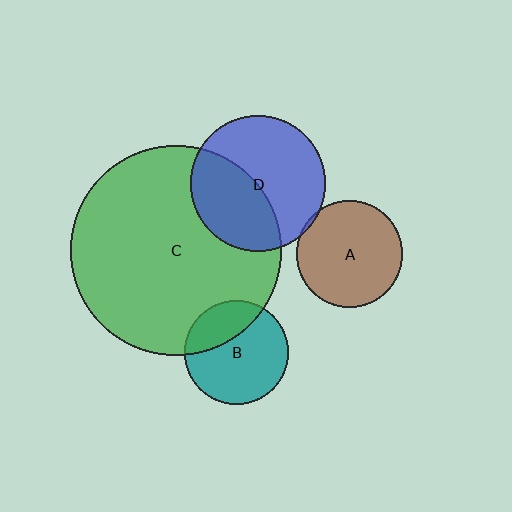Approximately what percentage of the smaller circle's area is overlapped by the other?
Approximately 5%.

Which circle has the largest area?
Circle C (green).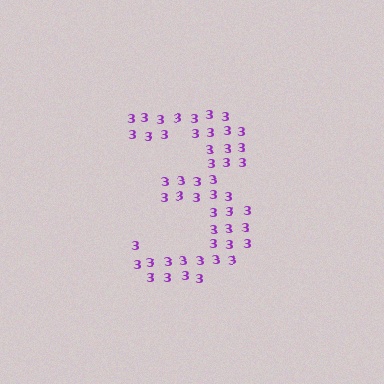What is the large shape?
The large shape is the digit 3.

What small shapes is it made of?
It is made of small digit 3's.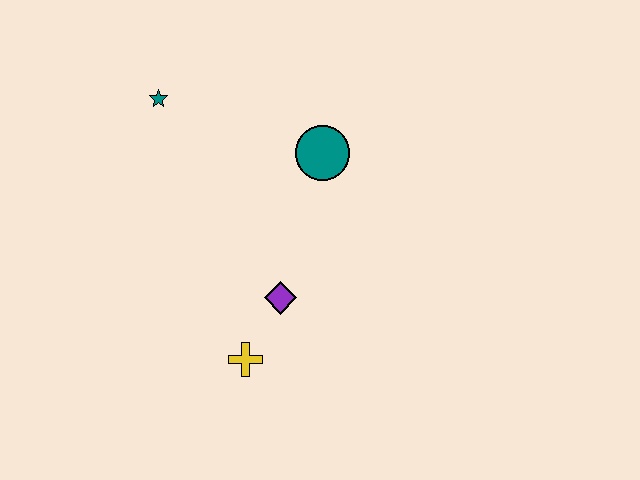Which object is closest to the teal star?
The teal circle is closest to the teal star.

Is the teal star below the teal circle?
No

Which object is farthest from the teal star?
The yellow cross is farthest from the teal star.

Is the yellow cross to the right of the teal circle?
No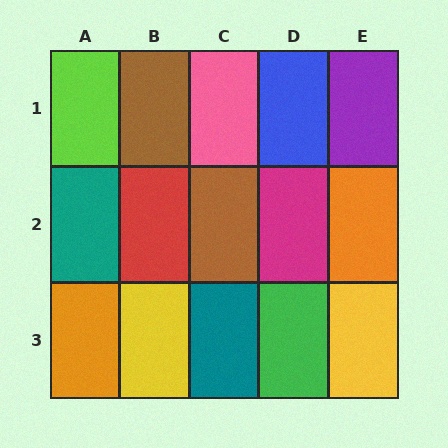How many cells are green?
1 cell is green.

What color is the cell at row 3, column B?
Yellow.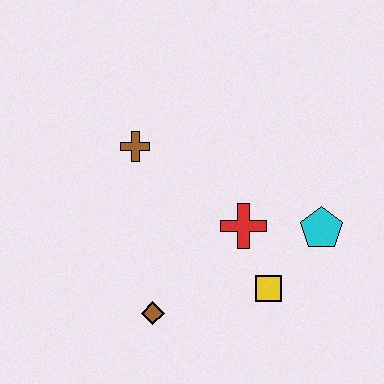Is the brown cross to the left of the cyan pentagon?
Yes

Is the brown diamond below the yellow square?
Yes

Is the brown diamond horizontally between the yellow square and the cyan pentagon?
No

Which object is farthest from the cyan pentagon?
The brown cross is farthest from the cyan pentagon.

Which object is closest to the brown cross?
The red cross is closest to the brown cross.